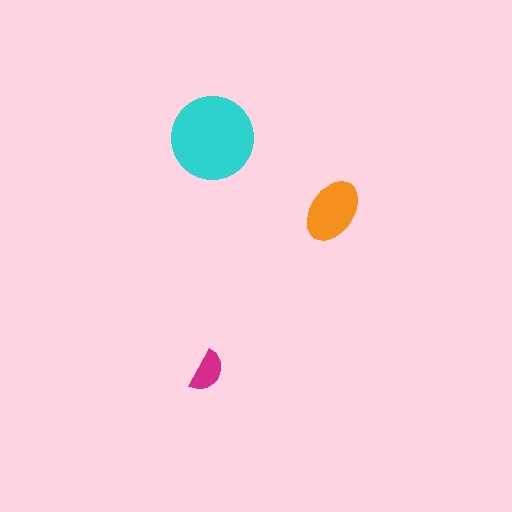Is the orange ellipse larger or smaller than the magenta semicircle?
Larger.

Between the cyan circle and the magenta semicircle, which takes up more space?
The cyan circle.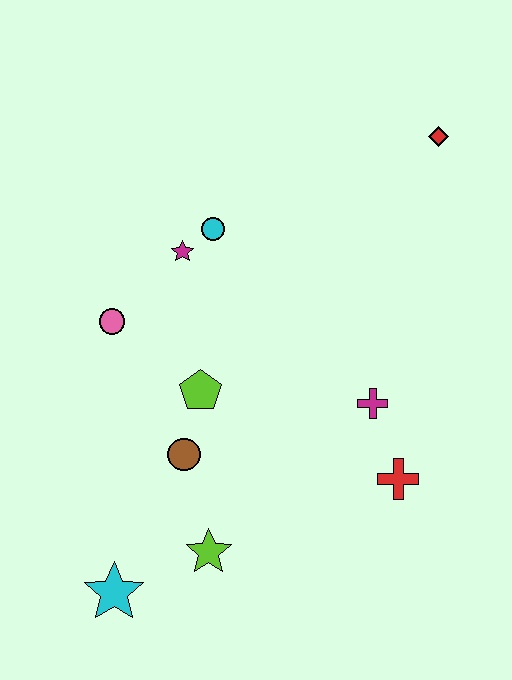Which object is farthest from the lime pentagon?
The red diamond is farthest from the lime pentagon.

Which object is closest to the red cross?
The magenta cross is closest to the red cross.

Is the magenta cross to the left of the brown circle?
No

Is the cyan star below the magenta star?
Yes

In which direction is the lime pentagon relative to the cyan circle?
The lime pentagon is below the cyan circle.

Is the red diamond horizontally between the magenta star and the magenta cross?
No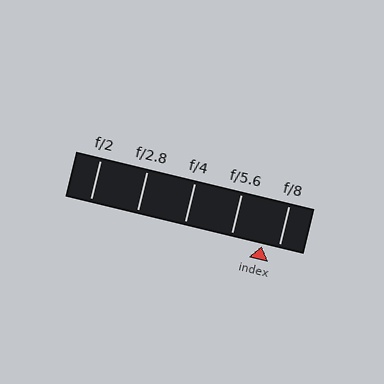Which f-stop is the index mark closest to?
The index mark is closest to f/8.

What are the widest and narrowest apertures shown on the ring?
The widest aperture shown is f/2 and the narrowest is f/8.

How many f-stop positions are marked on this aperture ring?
There are 5 f-stop positions marked.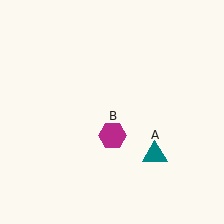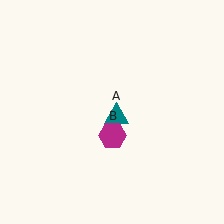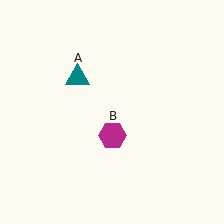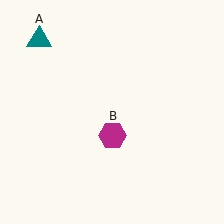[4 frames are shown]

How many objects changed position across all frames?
1 object changed position: teal triangle (object A).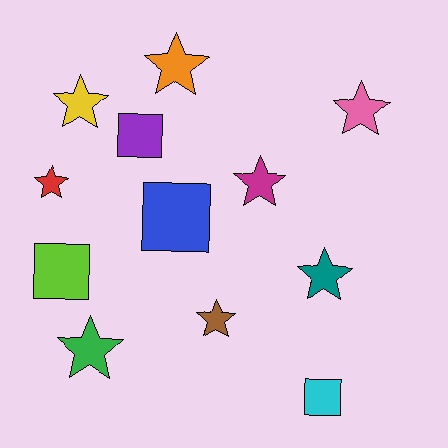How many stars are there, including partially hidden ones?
There are 8 stars.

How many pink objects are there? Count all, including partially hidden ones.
There is 1 pink object.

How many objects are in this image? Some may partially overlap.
There are 12 objects.